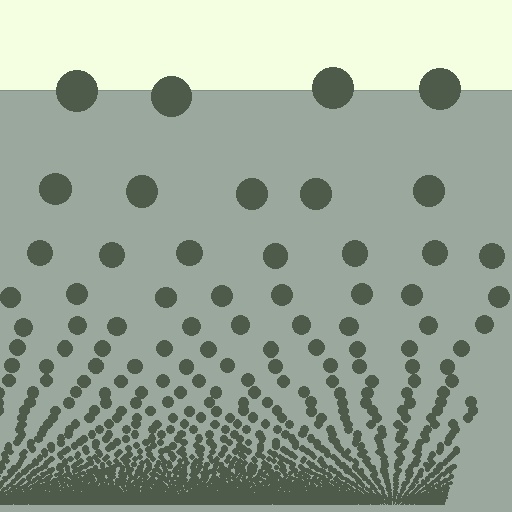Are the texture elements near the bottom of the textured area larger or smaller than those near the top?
Smaller. The gradient is inverted — elements near the bottom are smaller and denser.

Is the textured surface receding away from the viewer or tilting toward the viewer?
The surface appears to tilt toward the viewer. Texture elements get larger and sparser toward the top.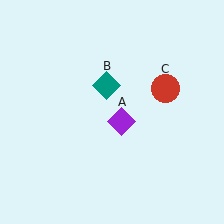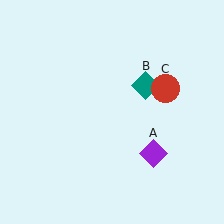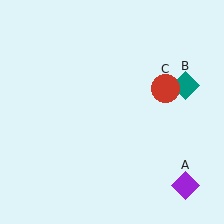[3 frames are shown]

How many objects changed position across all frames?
2 objects changed position: purple diamond (object A), teal diamond (object B).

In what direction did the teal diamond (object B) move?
The teal diamond (object B) moved right.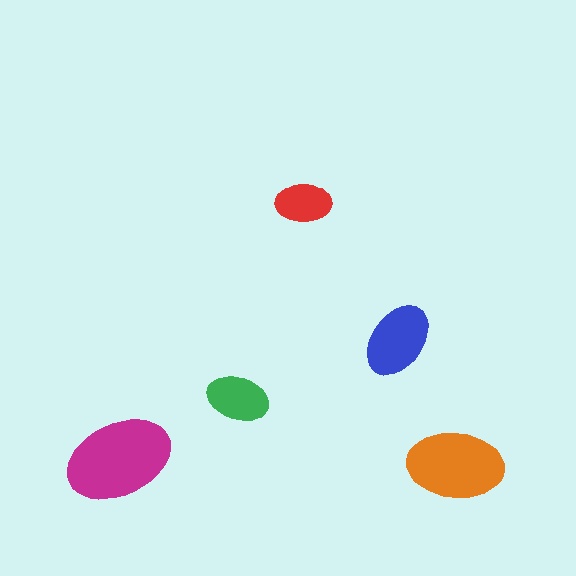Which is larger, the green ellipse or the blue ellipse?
The blue one.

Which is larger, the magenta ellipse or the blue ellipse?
The magenta one.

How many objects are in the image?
There are 5 objects in the image.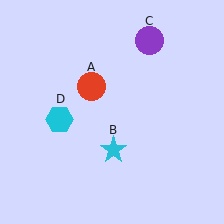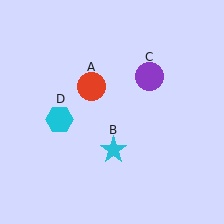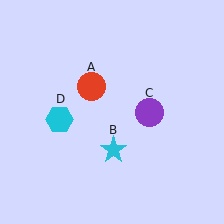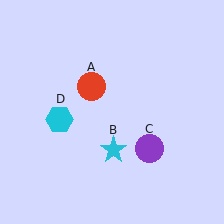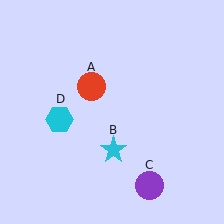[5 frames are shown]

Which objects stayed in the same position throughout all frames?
Red circle (object A) and cyan star (object B) and cyan hexagon (object D) remained stationary.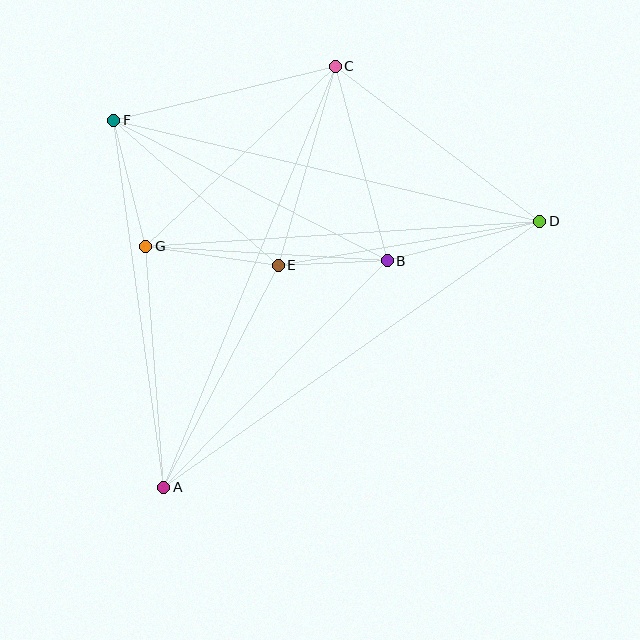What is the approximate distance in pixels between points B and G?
The distance between B and G is approximately 242 pixels.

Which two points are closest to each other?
Points B and E are closest to each other.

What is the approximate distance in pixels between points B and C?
The distance between B and C is approximately 201 pixels.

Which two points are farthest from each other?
Points A and D are farthest from each other.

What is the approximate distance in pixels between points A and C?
The distance between A and C is approximately 454 pixels.